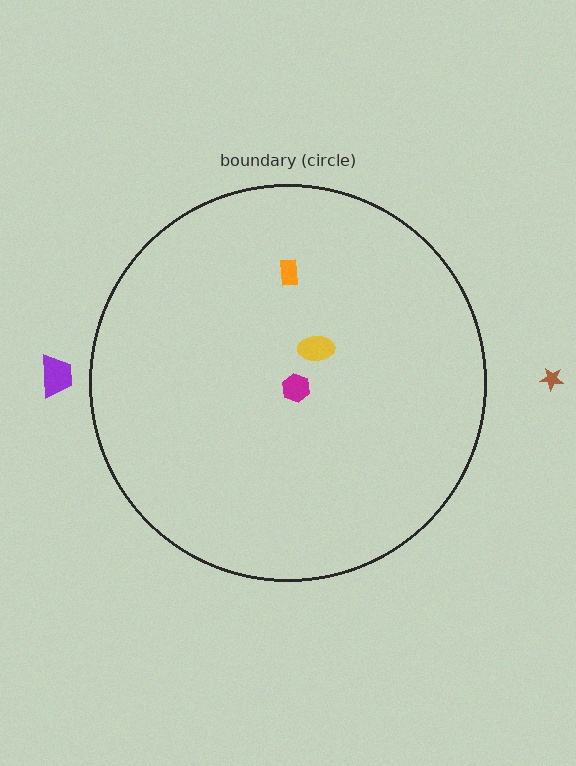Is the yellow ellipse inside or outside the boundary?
Inside.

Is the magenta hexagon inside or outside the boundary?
Inside.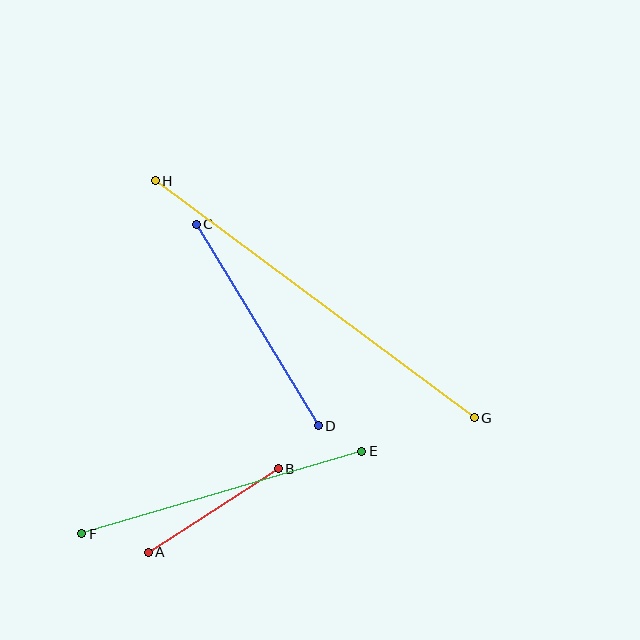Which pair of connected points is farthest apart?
Points G and H are farthest apart.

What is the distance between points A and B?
The distance is approximately 154 pixels.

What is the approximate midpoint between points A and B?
The midpoint is at approximately (213, 511) pixels.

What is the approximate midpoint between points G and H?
The midpoint is at approximately (315, 299) pixels.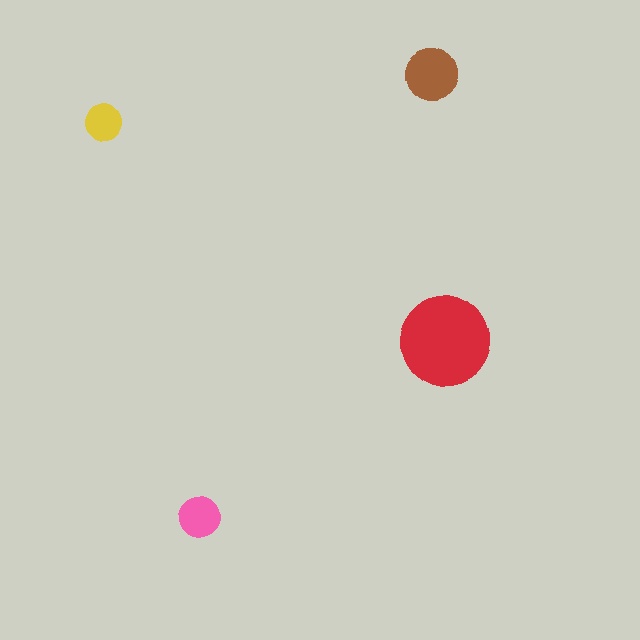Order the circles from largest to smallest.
the red one, the brown one, the pink one, the yellow one.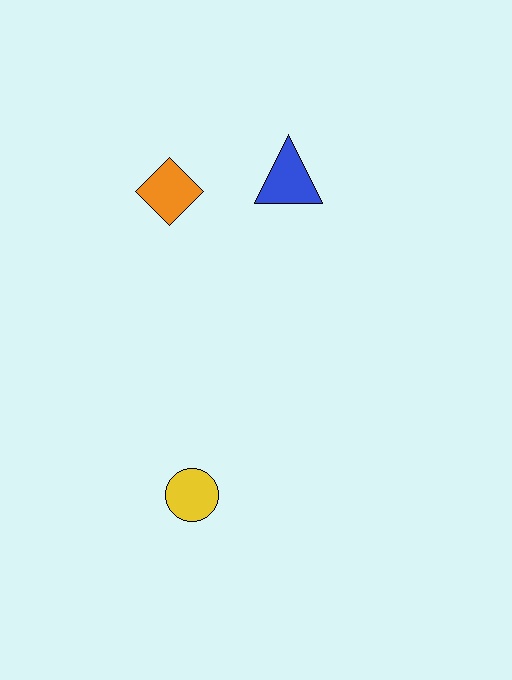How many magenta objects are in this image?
There are no magenta objects.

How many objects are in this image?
There are 3 objects.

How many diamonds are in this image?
There is 1 diamond.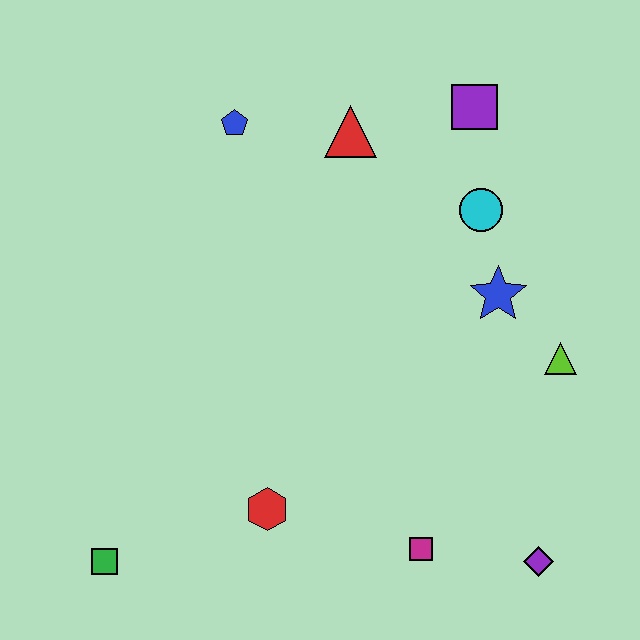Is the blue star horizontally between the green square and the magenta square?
No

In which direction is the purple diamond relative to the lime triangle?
The purple diamond is below the lime triangle.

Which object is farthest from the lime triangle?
The green square is farthest from the lime triangle.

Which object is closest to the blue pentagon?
The red triangle is closest to the blue pentagon.